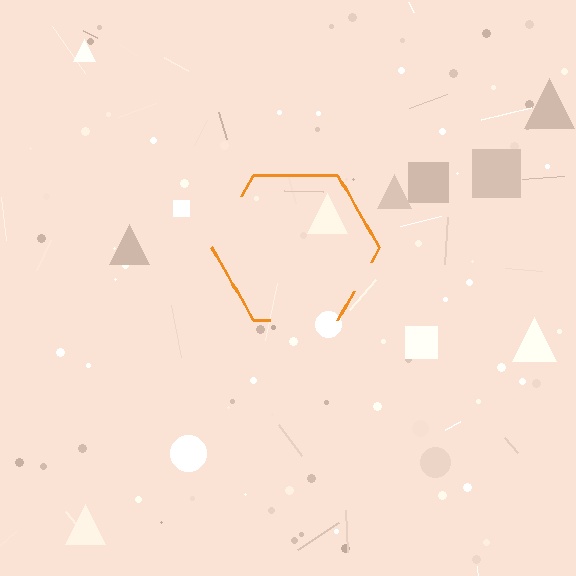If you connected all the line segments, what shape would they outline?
They would outline a hexagon.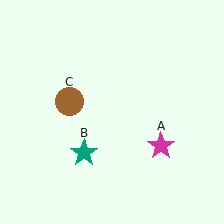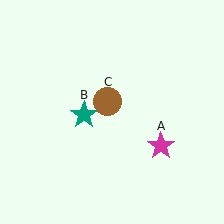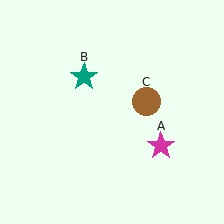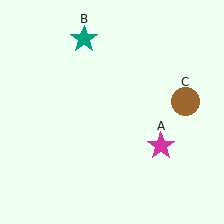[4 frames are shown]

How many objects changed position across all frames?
2 objects changed position: teal star (object B), brown circle (object C).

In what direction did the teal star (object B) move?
The teal star (object B) moved up.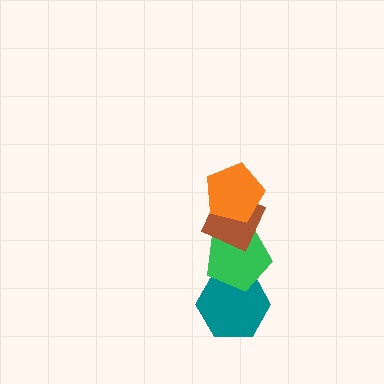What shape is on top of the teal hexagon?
The green pentagon is on top of the teal hexagon.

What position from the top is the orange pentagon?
The orange pentagon is 1st from the top.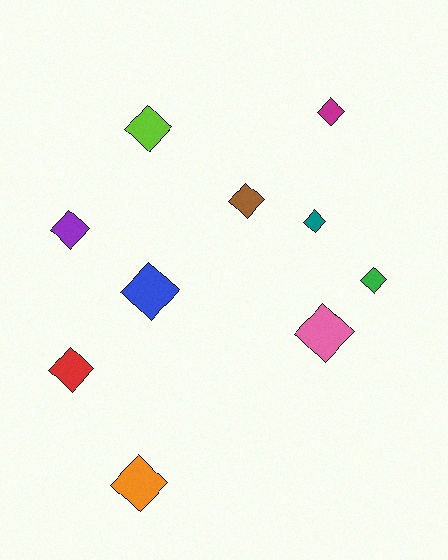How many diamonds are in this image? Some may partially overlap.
There are 10 diamonds.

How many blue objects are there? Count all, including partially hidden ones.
There is 1 blue object.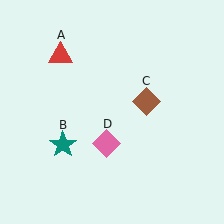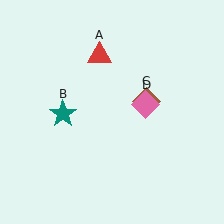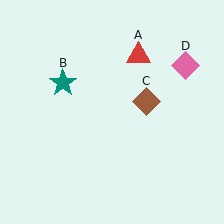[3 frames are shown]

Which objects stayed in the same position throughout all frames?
Brown diamond (object C) remained stationary.